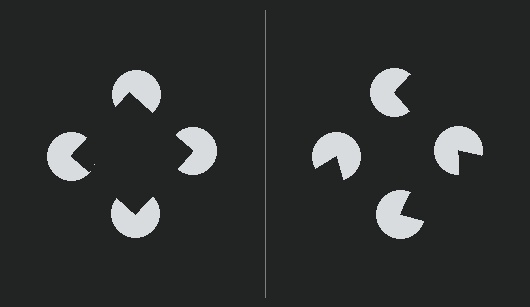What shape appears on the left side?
An illusory square.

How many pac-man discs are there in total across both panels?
8 — 4 on each side.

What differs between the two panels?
The pac-man discs are positioned identically on both sides; only the wedge orientations differ. On the left they align to a square; on the right they are misaligned.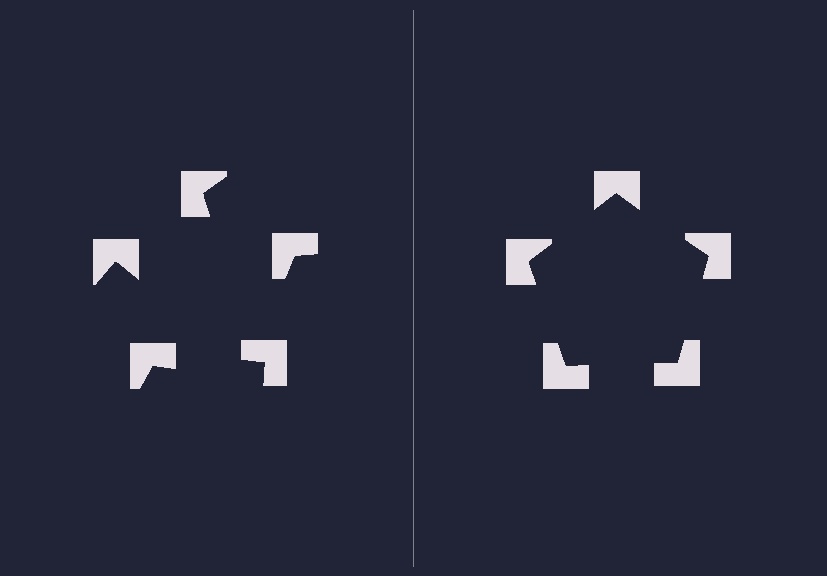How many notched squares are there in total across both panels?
10 — 5 on each side.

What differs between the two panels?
The notched squares are positioned identically on both sides; only the wedge orientations differ. On the right they align to a pentagon; on the left they are misaligned.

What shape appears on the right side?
An illusory pentagon.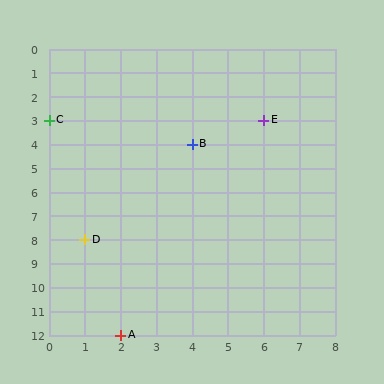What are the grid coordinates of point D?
Point D is at grid coordinates (1, 8).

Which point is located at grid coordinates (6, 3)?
Point E is at (6, 3).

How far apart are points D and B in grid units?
Points D and B are 3 columns and 4 rows apart (about 5.0 grid units diagonally).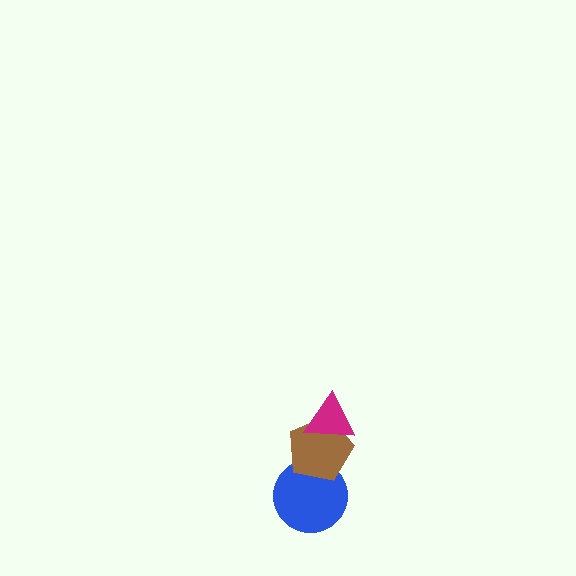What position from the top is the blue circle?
The blue circle is 3rd from the top.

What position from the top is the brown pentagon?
The brown pentagon is 2nd from the top.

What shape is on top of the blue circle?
The brown pentagon is on top of the blue circle.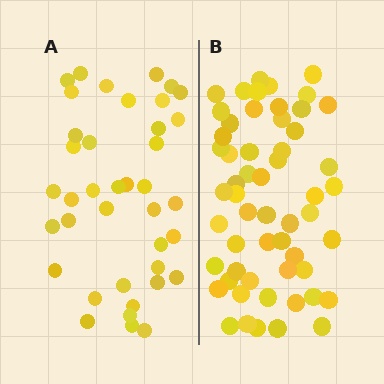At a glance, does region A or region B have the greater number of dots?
Region B (the right region) has more dots.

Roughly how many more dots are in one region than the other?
Region B has approximately 15 more dots than region A.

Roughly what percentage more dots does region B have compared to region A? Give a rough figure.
About 45% more.